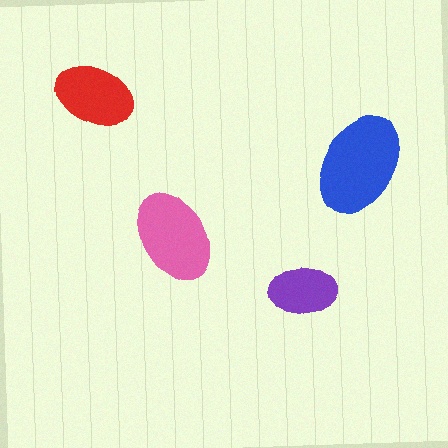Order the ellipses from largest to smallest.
the blue one, the pink one, the red one, the purple one.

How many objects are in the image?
There are 4 objects in the image.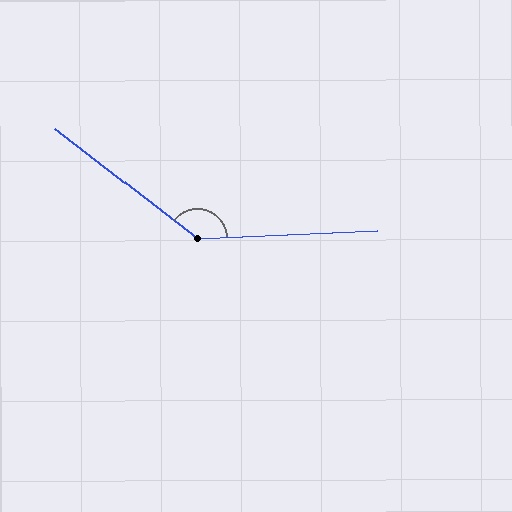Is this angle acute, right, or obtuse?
It is obtuse.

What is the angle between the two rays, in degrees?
Approximately 140 degrees.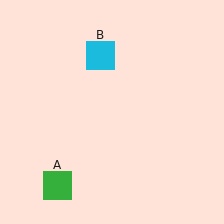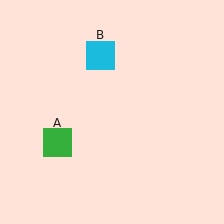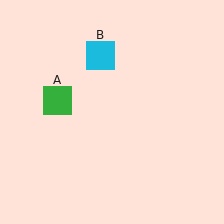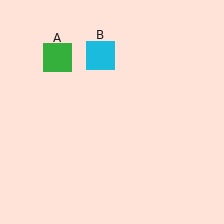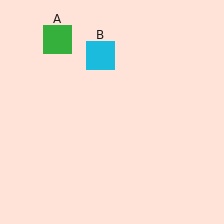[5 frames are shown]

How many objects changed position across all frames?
1 object changed position: green square (object A).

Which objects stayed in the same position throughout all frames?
Cyan square (object B) remained stationary.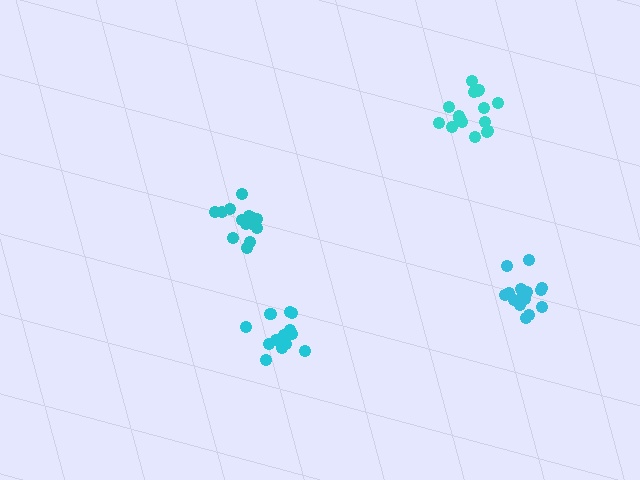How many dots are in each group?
Group 1: 15 dots, Group 2: 16 dots, Group 3: 15 dots, Group 4: 15 dots (61 total).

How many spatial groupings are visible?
There are 4 spatial groupings.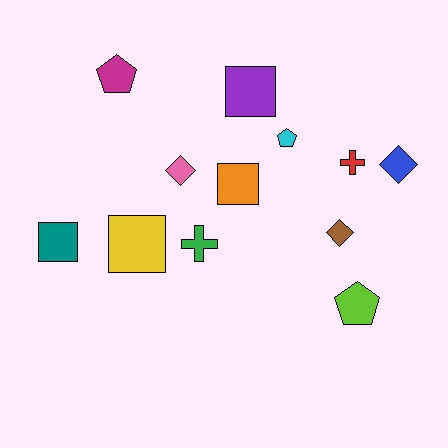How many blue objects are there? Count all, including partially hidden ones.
There is 1 blue object.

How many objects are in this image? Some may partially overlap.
There are 12 objects.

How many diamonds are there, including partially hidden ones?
There are 3 diamonds.